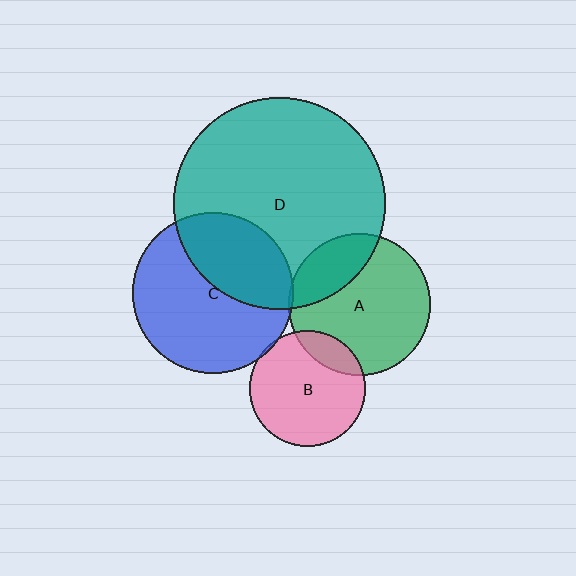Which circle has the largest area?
Circle D (teal).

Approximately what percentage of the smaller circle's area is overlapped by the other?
Approximately 15%.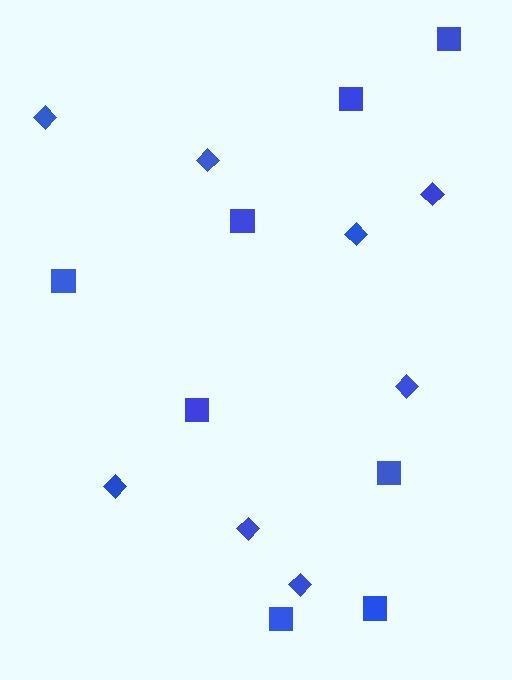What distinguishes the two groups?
There are 2 groups: one group of diamonds (8) and one group of squares (8).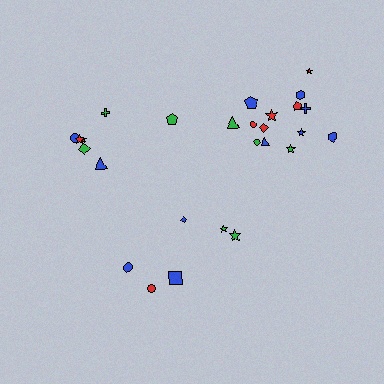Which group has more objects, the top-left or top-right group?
The top-right group.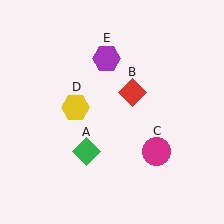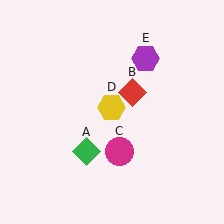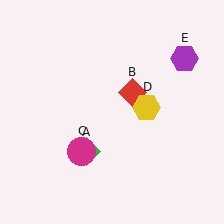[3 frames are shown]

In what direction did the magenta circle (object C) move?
The magenta circle (object C) moved left.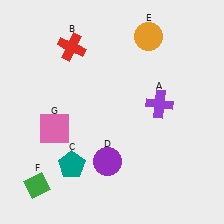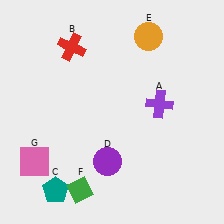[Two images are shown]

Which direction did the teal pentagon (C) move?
The teal pentagon (C) moved down.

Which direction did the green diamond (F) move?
The green diamond (F) moved right.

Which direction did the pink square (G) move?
The pink square (G) moved down.